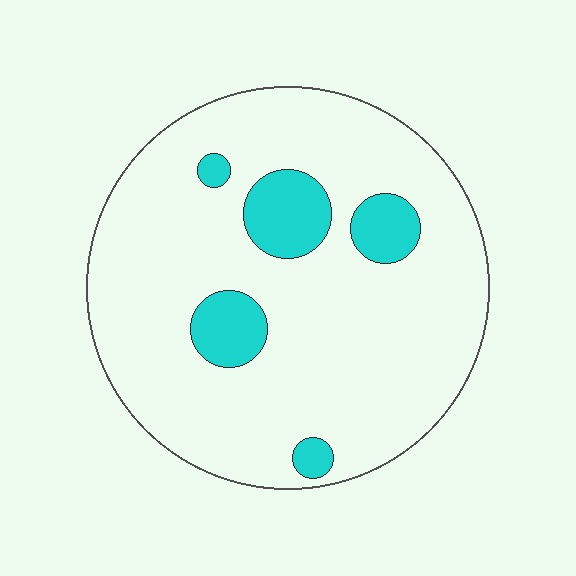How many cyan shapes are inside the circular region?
5.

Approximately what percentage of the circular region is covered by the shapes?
Approximately 15%.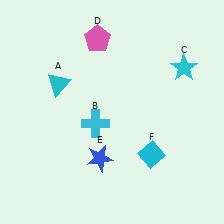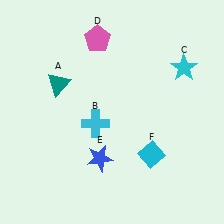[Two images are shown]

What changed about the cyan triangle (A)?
In Image 1, A is cyan. In Image 2, it changed to teal.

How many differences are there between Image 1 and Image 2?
There is 1 difference between the two images.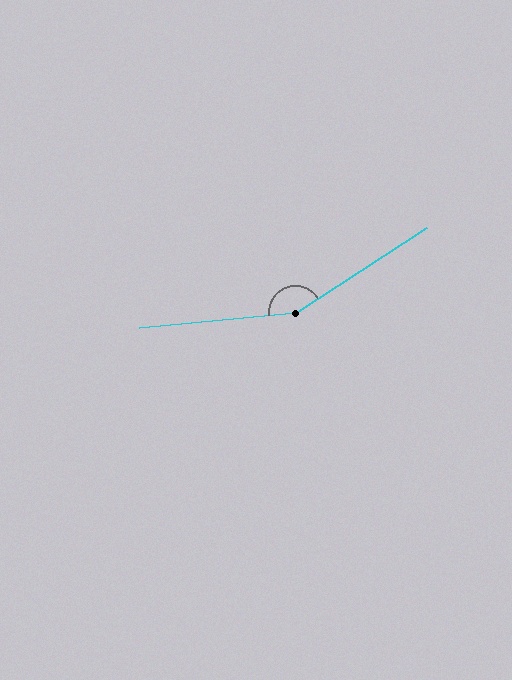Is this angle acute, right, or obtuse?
It is obtuse.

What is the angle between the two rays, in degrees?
Approximately 153 degrees.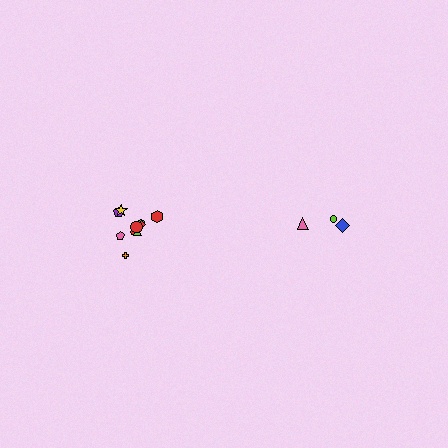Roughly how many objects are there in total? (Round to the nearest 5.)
Roughly 15 objects in total.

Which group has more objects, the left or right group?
The left group.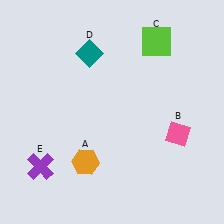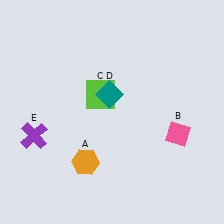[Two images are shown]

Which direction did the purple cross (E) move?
The purple cross (E) moved up.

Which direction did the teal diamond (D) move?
The teal diamond (D) moved down.